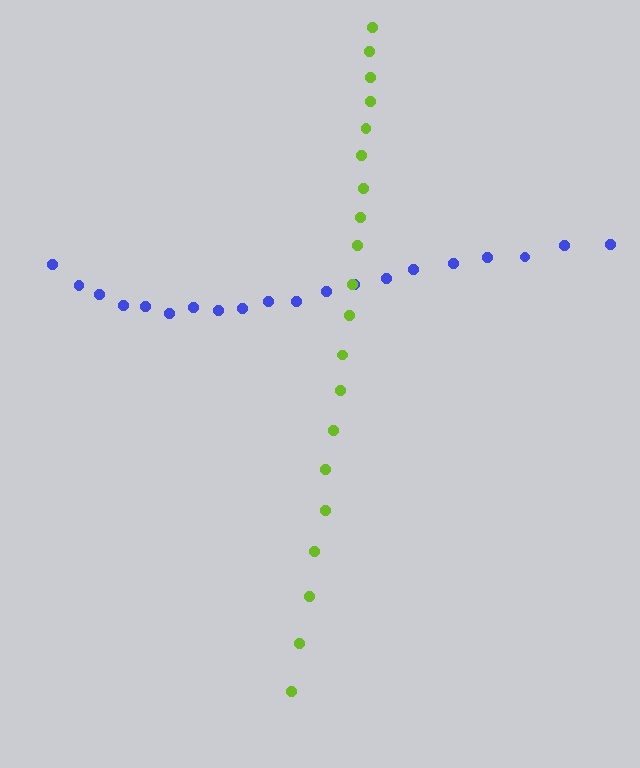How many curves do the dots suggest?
There are 2 distinct paths.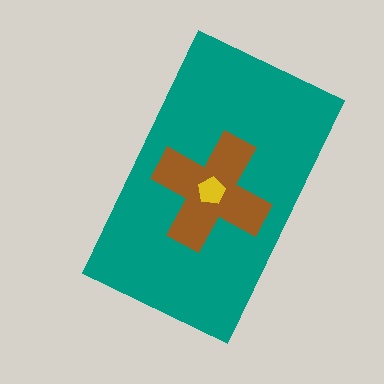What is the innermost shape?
The yellow pentagon.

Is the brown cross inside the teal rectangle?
Yes.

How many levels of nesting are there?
3.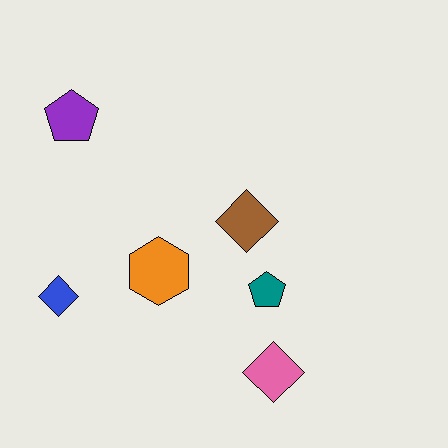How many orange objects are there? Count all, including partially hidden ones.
There is 1 orange object.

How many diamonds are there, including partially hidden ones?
There are 3 diamonds.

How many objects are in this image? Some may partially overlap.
There are 6 objects.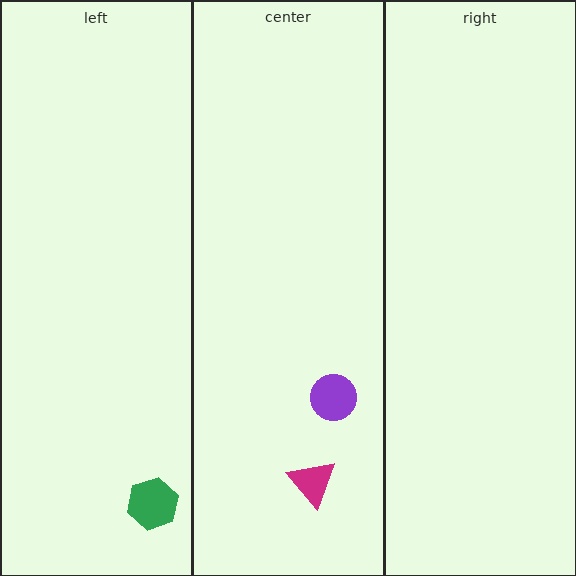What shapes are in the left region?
The green hexagon.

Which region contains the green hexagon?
The left region.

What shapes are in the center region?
The purple circle, the magenta triangle.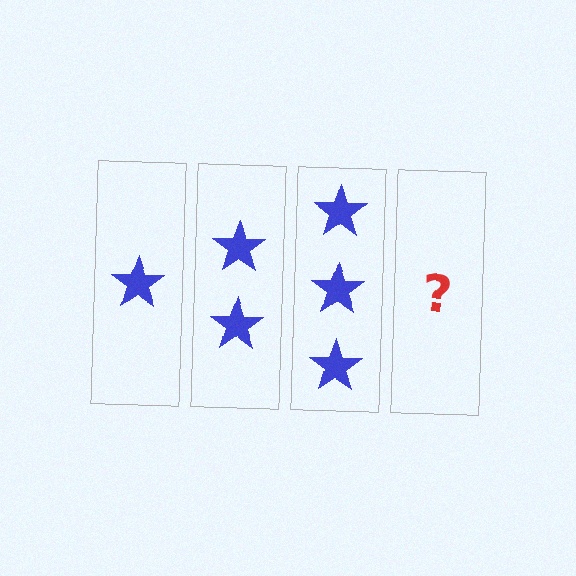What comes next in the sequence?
The next element should be 4 stars.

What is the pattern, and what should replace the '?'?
The pattern is that each step adds one more star. The '?' should be 4 stars.